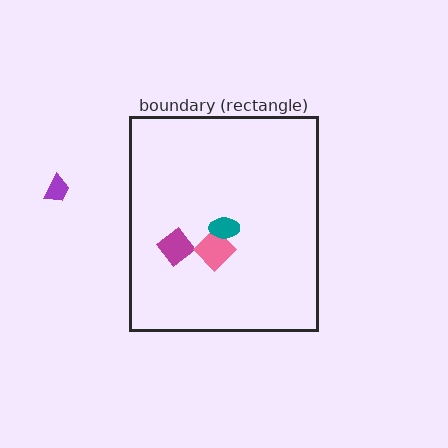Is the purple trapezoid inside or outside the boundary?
Outside.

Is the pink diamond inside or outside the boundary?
Inside.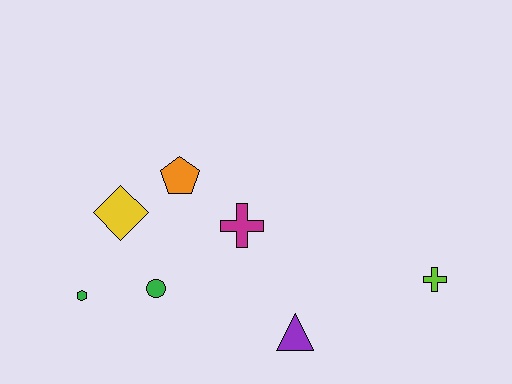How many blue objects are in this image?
There are no blue objects.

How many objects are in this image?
There are 7 objects.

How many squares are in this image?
There are no squares.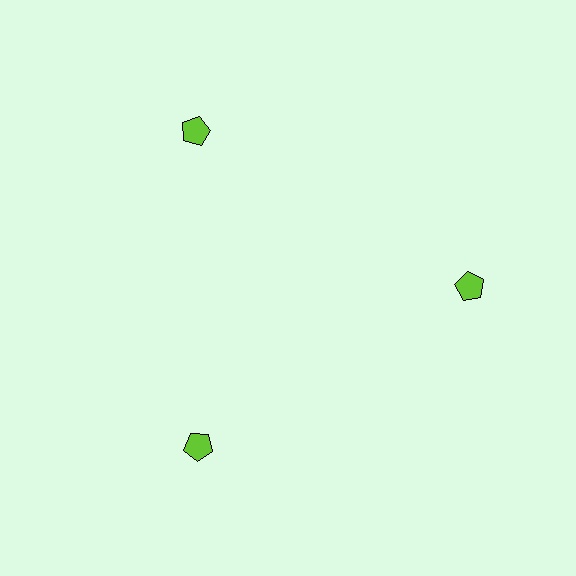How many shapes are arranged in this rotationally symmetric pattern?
There are 3 shapes, arranged in 3 groups of 1.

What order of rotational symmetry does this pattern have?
This pattern has 3-fold rotational symmetry.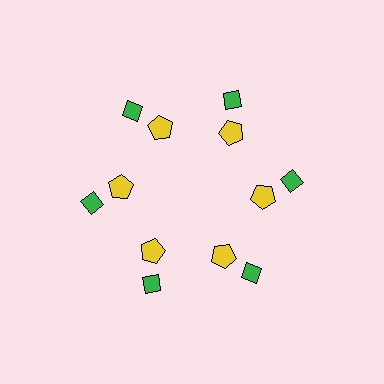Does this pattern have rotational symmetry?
Yes, this pattern has 6-fold rotational symmetry. It looks the same after rotating 60 degrees around the center.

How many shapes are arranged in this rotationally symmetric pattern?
There are 12 shapes, arranged in 6 groups of 2.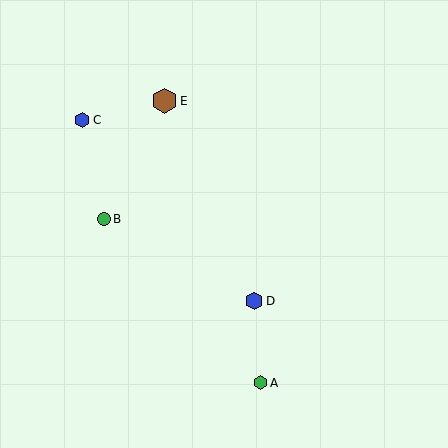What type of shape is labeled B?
Shape B is a green circle.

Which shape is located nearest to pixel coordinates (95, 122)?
The blue hexagon (labeled C) at (82, 120) is nearest to that location.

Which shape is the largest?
The brown hexagon (labeled E) is the largest.